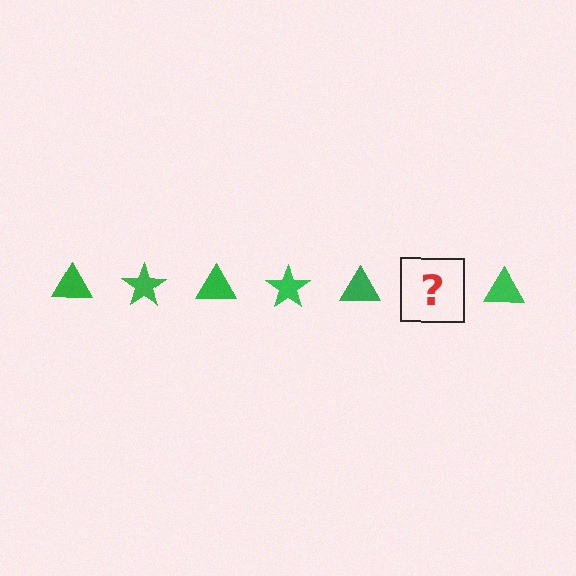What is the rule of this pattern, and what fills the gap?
The rule is that the pattern cycles through triangle, star shapes in green. The gap should be filled with a green star.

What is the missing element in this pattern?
The missing element is a green star.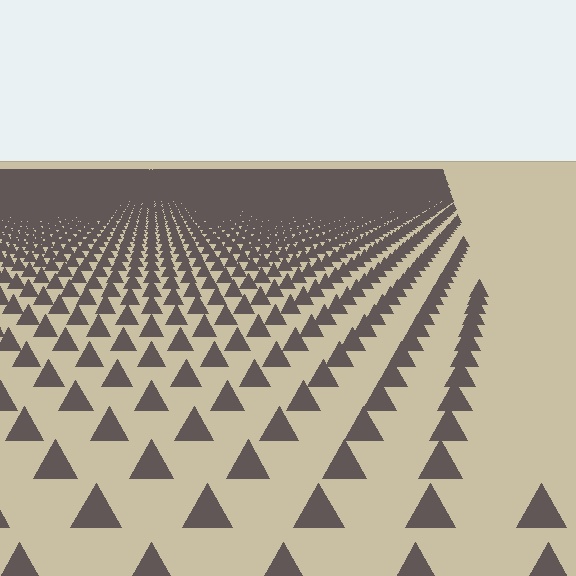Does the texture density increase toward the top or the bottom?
Density increases toward the top.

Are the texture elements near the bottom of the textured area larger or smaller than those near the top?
Larger. Near the bottom, elements are closer to the viewer and appear at a bigger on-screen size.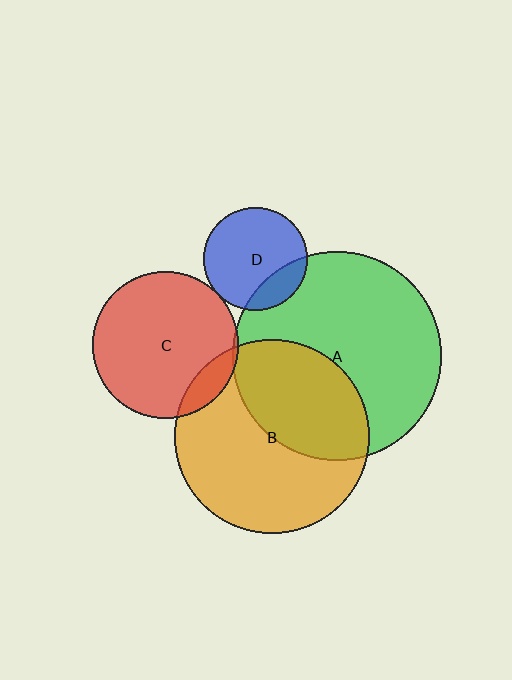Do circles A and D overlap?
Yes.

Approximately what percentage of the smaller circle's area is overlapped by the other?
Approximately 20%.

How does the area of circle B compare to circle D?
Approximately 3.5 times.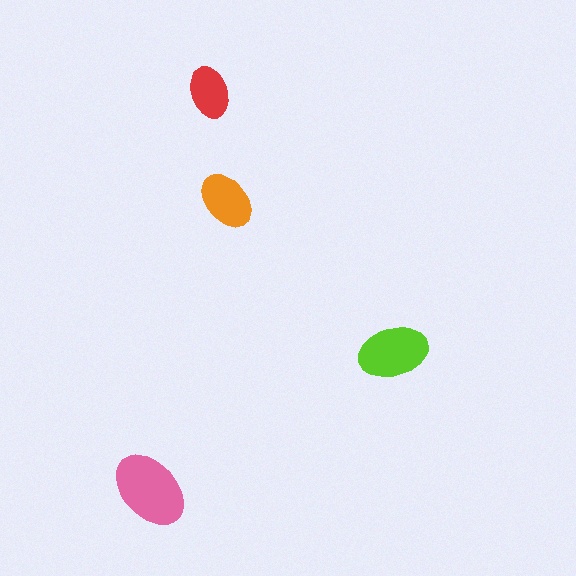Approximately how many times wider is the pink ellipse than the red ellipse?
About 1.5 times wider.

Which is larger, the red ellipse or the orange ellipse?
The orange one.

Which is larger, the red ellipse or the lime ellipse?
The lime one.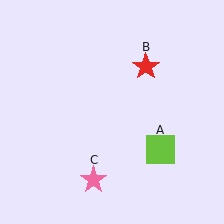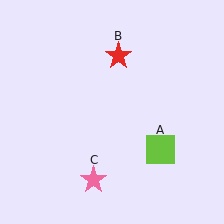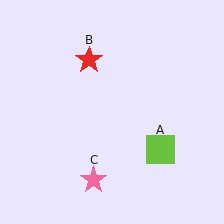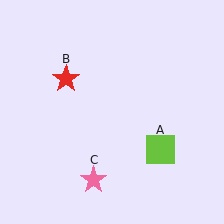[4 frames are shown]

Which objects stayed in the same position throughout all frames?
Lime square (object A) and pink star (object C) remained stationary.